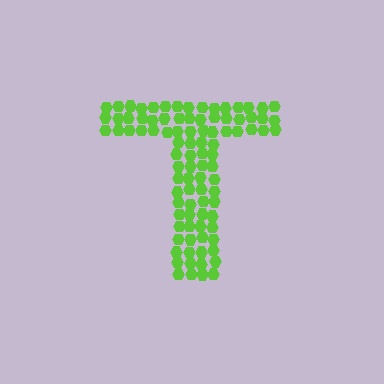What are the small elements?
The small elements are hexagons.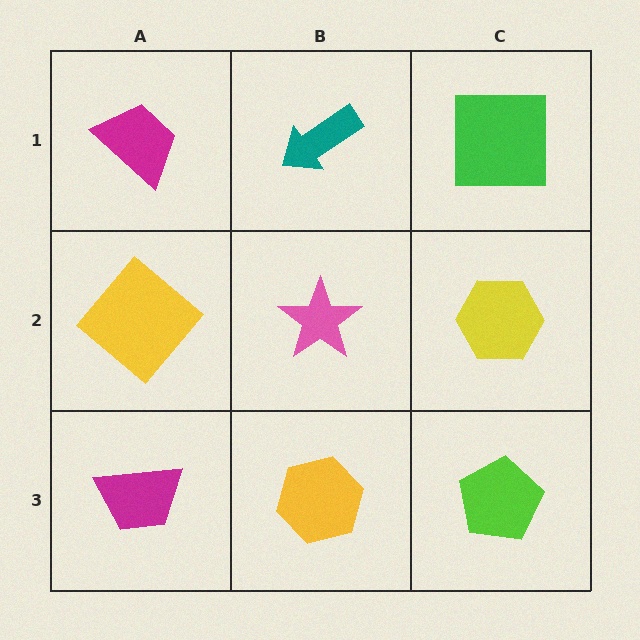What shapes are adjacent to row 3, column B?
A pink star (row 2, column B), a magenta trapezoid (row 3, column A), a lime pentagon (row 3, column C).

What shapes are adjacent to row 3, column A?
A yellow diamond (row 2, column A), a yellow hexagon (row 3, column B).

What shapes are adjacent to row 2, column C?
A green square (row 1, column C), a lime pentagon (row 3, column C), a pink star (row 2, column B).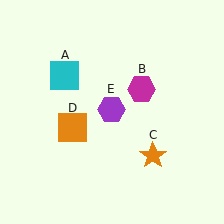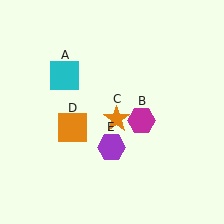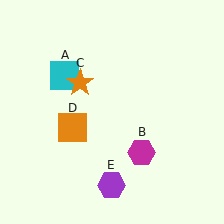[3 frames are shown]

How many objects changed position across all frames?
3 objects changed position: magenta hexagon (object B), orange star (object C), purple hexagon (object E).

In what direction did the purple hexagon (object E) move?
The purple hexagon (object E) moved down.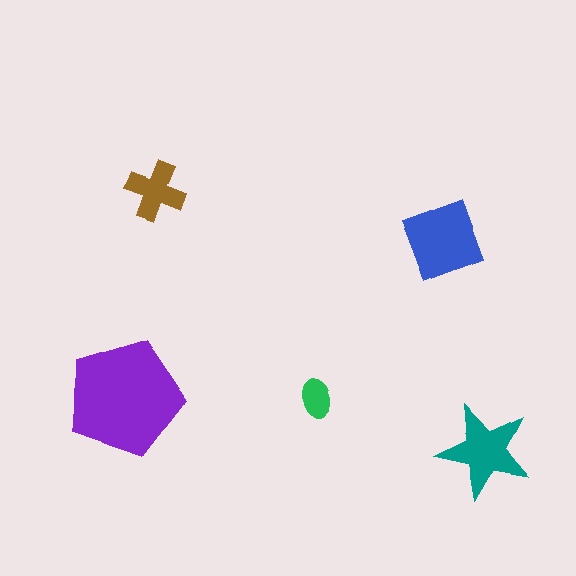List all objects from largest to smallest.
The purple pentagon, the blue diamond, the teal star, the brown cross, the green ellipse.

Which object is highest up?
The brown cross is topmost.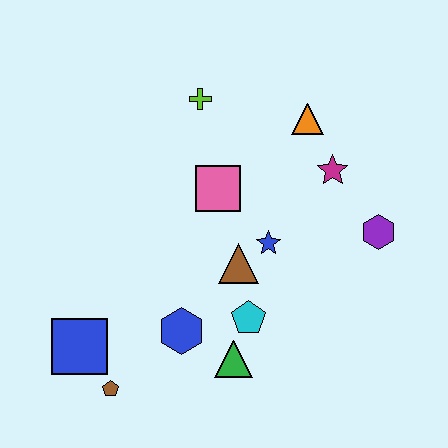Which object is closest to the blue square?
The brown pentagon is closest to the blue square.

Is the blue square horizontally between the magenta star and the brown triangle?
No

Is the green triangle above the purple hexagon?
No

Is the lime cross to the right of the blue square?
Yes